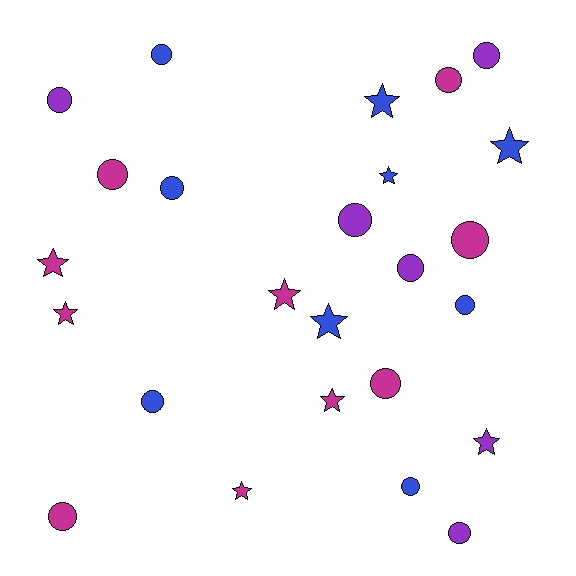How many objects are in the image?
There are 25 objects.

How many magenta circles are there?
There are 5 magenta circles.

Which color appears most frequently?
Magenta, with 10 objects.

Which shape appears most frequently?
Circle, with 15 objects.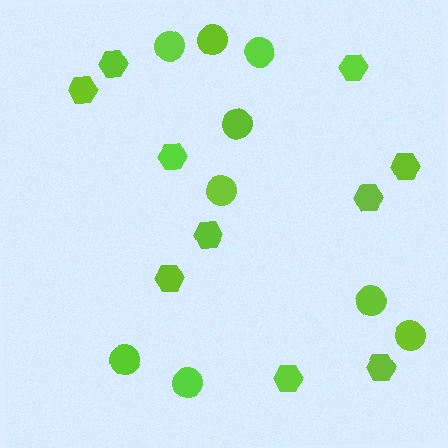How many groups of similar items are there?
There are 2 groups: one group of hexagons (10) and one group of circles (9).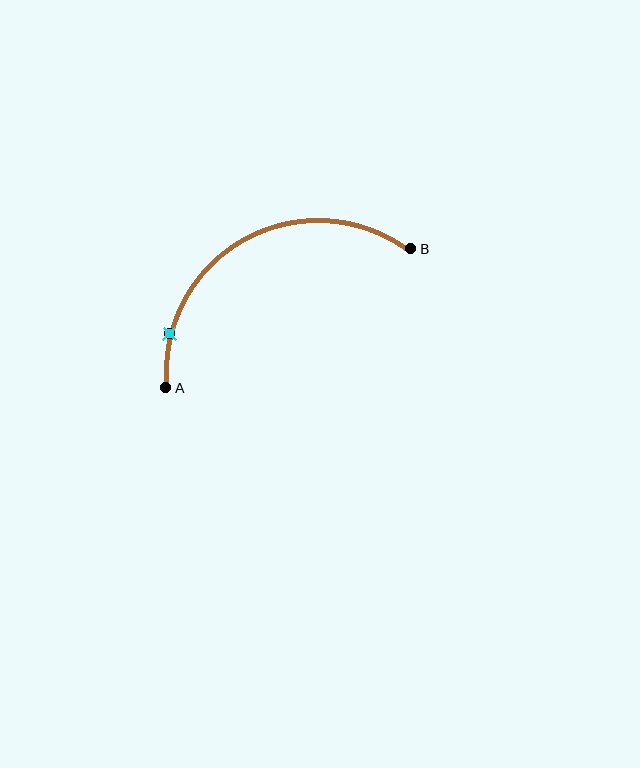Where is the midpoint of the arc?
The arc midpoint is the point on the curve farthest from the straight line joining A and B. It sits above that line.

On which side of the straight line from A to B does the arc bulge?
The arc bulges above the straight line connecting A and B.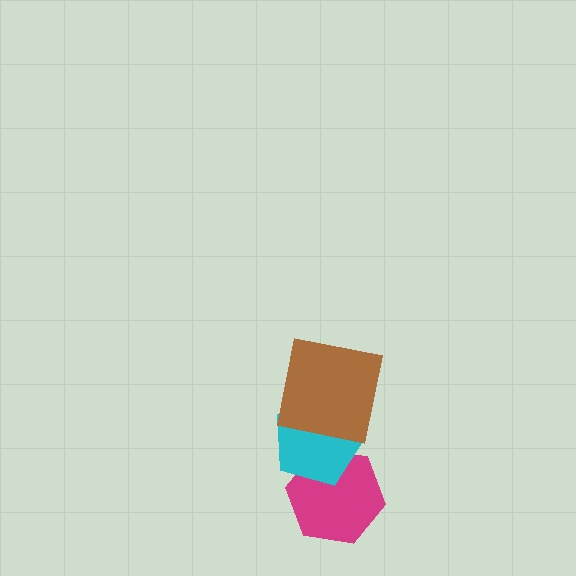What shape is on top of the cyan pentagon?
The brown square is on top of the cyan pentagon.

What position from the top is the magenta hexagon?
The magenta hexagon is 3rd from the top.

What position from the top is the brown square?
The brown square is 1st from the top.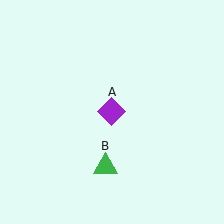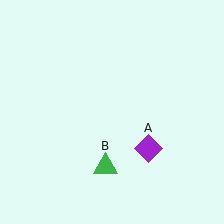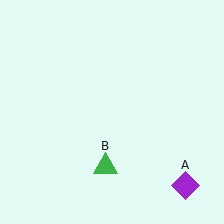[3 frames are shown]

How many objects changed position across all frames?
1 object changed position: purple diamond (object A).